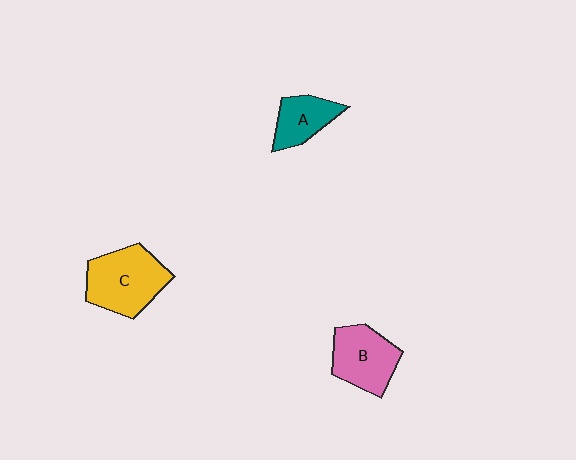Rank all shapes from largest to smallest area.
From largest to smallest: C (yellow), B (pink), A (teal).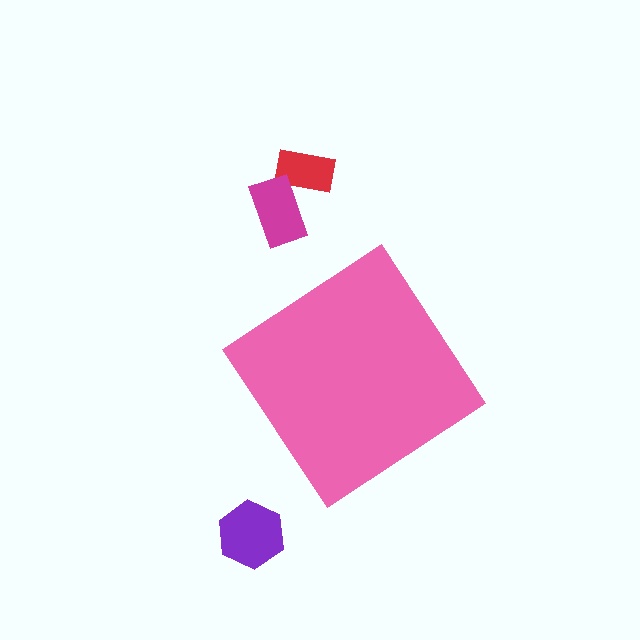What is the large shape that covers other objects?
A pink diamond.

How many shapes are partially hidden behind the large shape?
0 shapes are partially hidden.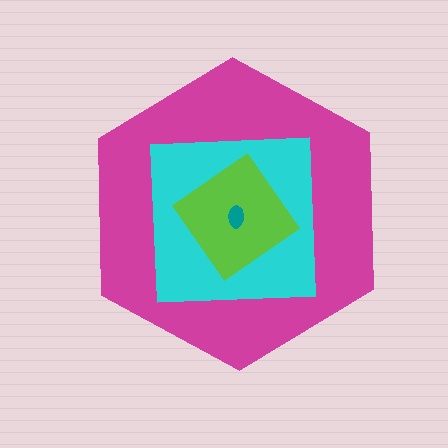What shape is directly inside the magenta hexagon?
The cyan square.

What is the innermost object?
The teal ellipse.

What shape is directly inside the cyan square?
The lime diamond.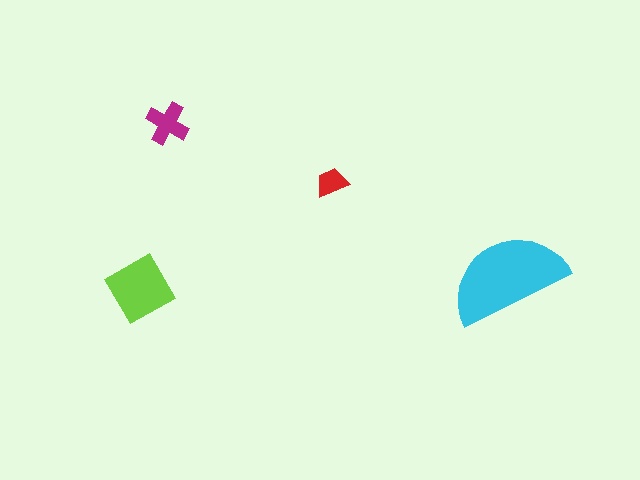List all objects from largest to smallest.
The cyan semicircle, the lime square, the magenta cross, the red trapezoid.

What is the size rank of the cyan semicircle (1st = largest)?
1st.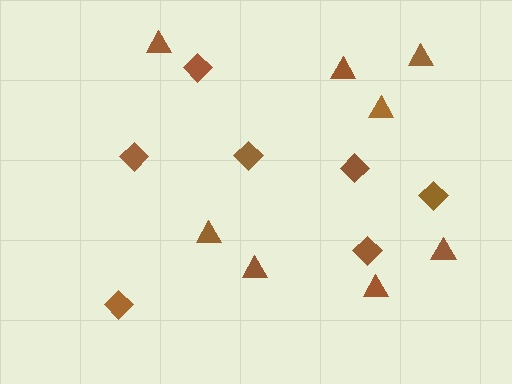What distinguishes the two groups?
There are 2 groups: one group of diamonds (7) and one group of triangles (8).